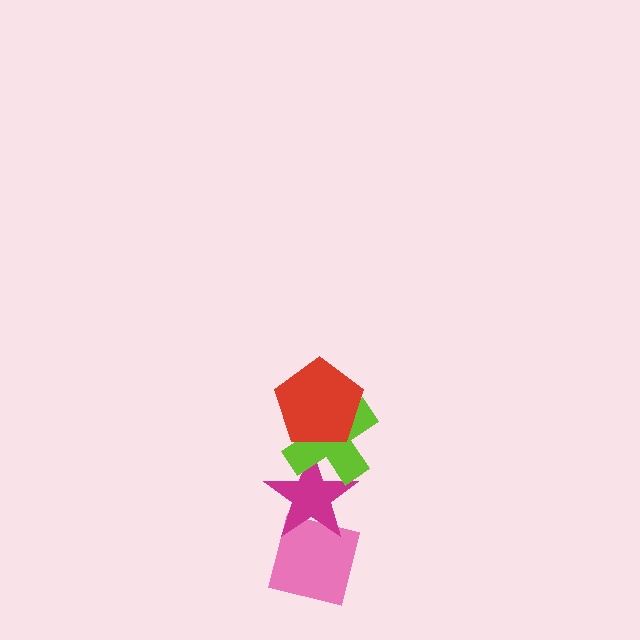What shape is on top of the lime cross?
The red pentagon is on top of the lime cross.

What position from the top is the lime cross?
The lime cross is 2nd from the top.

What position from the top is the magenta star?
The magenta star is 3rd from the top.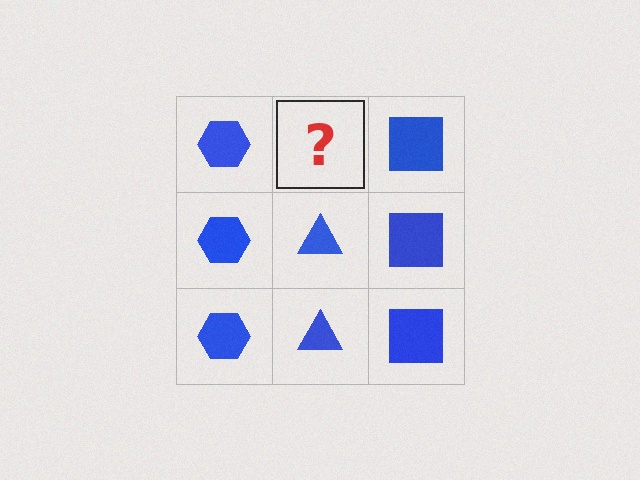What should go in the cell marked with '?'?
The missing cell should contain a blue triangle.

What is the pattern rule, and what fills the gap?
The rule is that each column has a consistent shape. The gap should be filled with a blue triangle.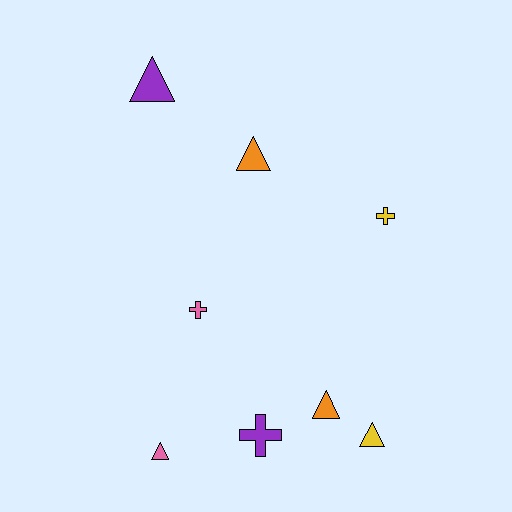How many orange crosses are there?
There are no orange crosses.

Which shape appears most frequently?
Triangle, with 5 objects.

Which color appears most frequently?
Yellow, with 2 objects.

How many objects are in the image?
There are 8 objects.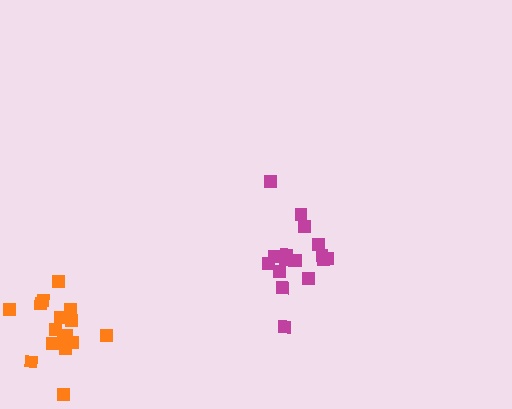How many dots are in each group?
Group 1: 16 dots, Group 2: 16 dots (32 total).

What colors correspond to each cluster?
The clusters are colored: magenta, orange.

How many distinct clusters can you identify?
There are 2 distinct clusters.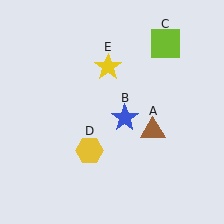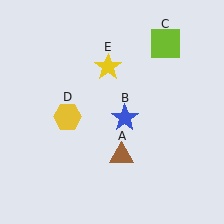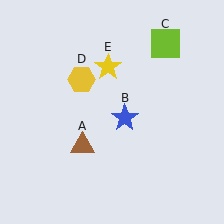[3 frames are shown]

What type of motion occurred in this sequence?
The brown triangle (object A), yellow hexagon (object D) rotated clockwise around the center of the scene.